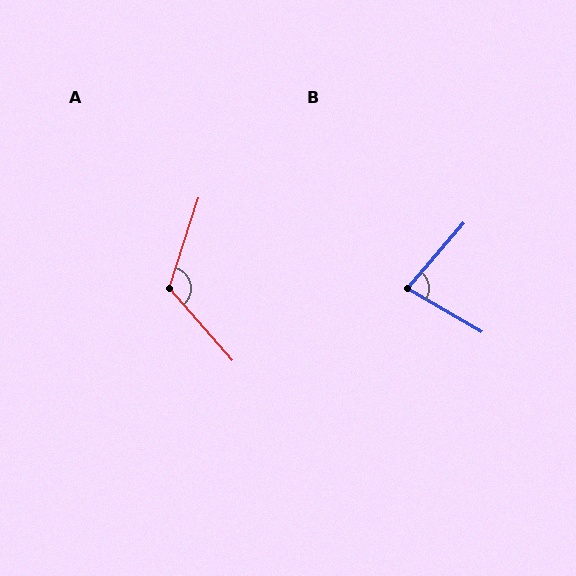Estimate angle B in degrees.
Approximately 80 degrees.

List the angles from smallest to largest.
B (80°), A (121°).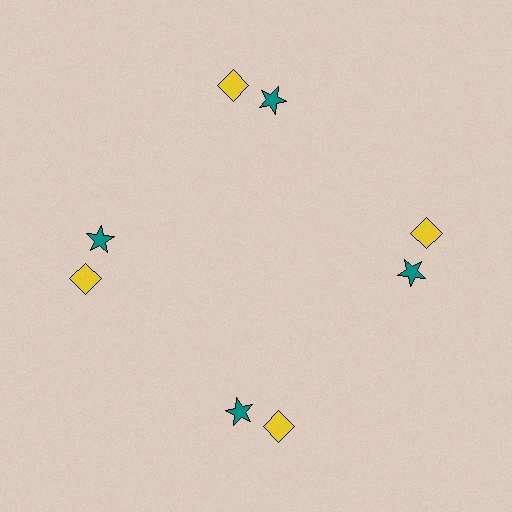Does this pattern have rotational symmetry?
Yes, this pattern has 4-fold rotational symmetry. It looks the same after rotating 90 degrees around the center.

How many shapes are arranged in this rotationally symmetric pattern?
There are 8 shapes, arranged in 4 groups of 2.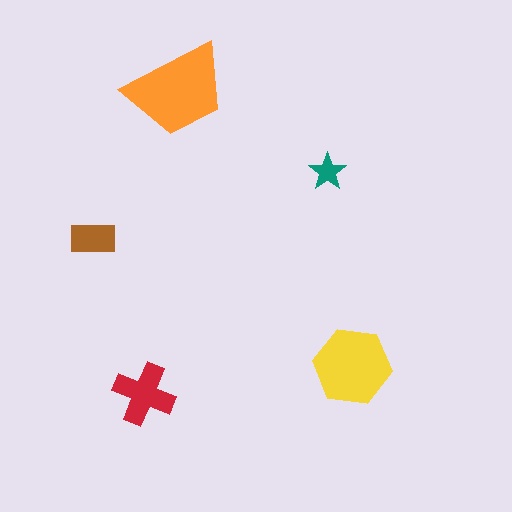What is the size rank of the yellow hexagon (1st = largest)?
2nd.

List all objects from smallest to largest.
The teal star, the brown rectangle, the red cross, the yellow hexagon, the orange trapezoid.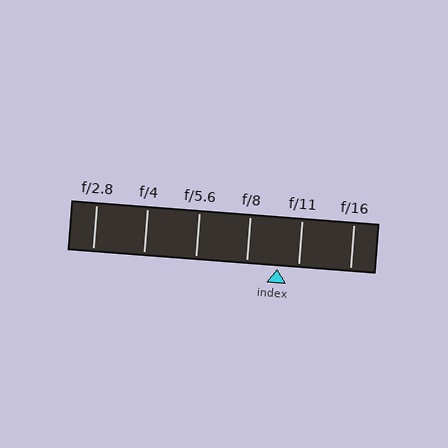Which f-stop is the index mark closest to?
The index mark is closest to f/11.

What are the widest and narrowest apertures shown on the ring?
The widest aperture shown is f/2.8 and the narrowest is f/16.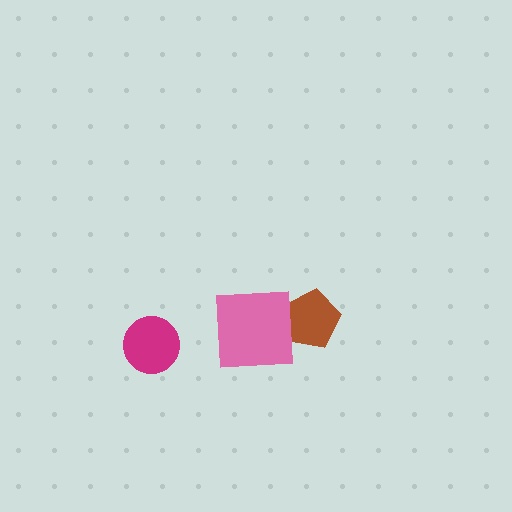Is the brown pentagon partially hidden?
Yes, it is partially covered by another shape.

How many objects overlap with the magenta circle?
0 objects overlap with the magenta circle.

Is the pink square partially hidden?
No, no other shape covers it.